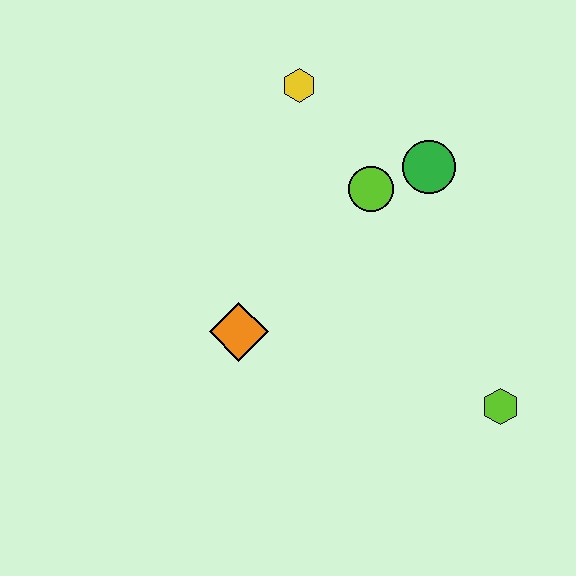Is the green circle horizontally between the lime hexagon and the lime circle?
Yes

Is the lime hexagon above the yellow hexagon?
No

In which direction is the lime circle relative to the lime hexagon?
The lime circle is above the lime hexagon.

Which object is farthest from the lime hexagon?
The yellow hexagon is farthest from the lime hexagon.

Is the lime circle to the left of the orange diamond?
No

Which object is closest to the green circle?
The lime circle is closest to the green circle.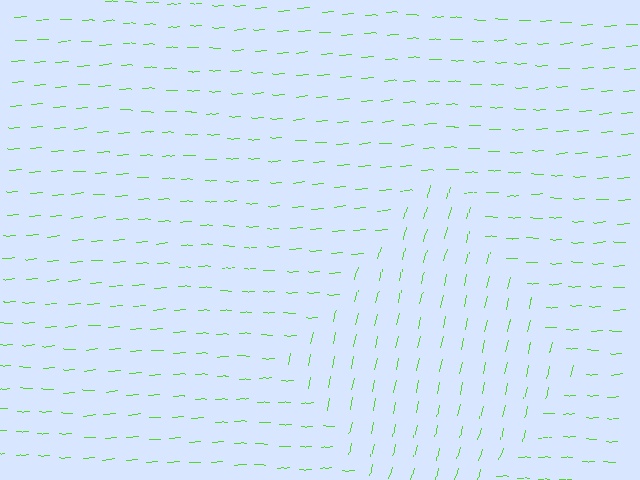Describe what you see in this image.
The image is filled with small lime line segments. A diamond region in the image has lines oriented differently from the surrounding lines, creating a visible texture boundary.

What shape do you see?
I see a diamond.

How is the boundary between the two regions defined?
The boundary is defined purely by a change in line orientation (approximately 72 degrees difference). All lines are the same color and thickness.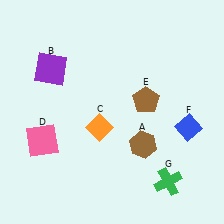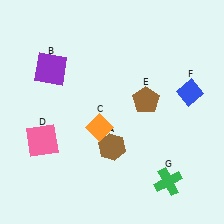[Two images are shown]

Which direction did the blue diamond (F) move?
The blue diamond (F) moved up.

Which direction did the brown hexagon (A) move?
The brown hexagon (A) moved left.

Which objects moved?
The objects that moved are: the brown hexagon (A), the blue diamond (F).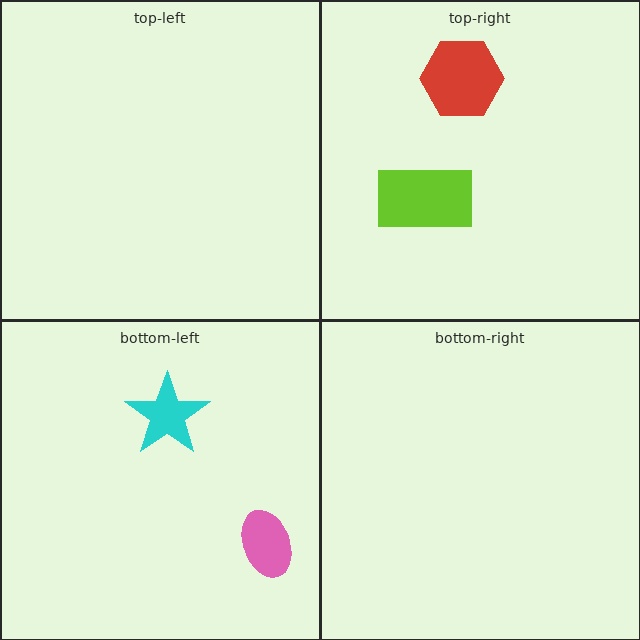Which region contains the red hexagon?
The top-right region.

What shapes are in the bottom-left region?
The pink ellipse, the cyan star.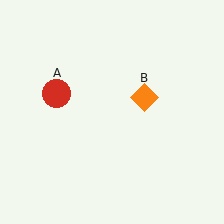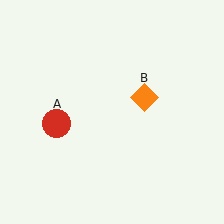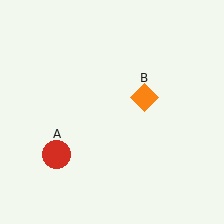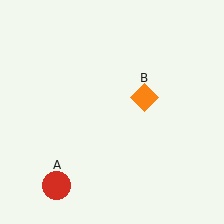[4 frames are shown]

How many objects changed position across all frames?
1 object changed position: red circle (object A).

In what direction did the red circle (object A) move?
The red circle (object A) moved down.